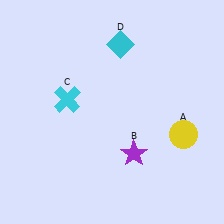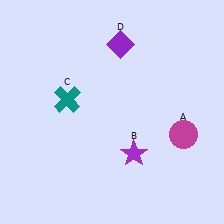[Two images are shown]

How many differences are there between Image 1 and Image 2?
There are 3 differences between the two images.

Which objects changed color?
A changed from yellow to magenta. C changed from cyan to teal. D changed from cyan to purple.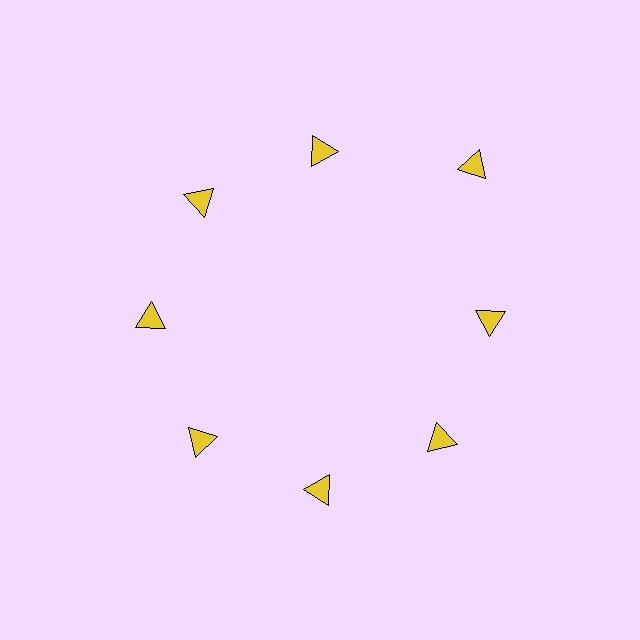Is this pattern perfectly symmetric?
No. The 8 yellow triangles are arranged in a ring, but one element near the 2 o'clock position is pushed outward from the center, breaking the 8-fold rotational symmetry.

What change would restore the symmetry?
The symmetry would be restored by moving it inward, back onto the ring so that all 8 triangles sit at equal angles and equal distance from the center.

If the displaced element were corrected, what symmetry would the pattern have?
It would have 8-fold rotational symmetry — the pattern would map onto itself every 45 degrees.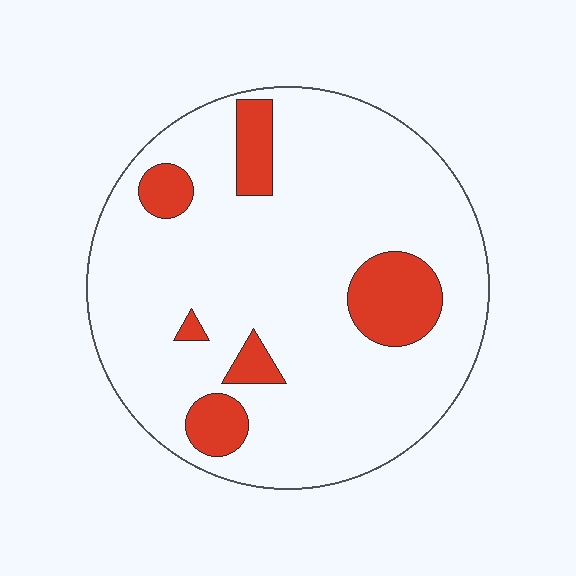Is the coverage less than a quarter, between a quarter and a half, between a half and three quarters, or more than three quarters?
Less than a quarter.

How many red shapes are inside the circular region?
6.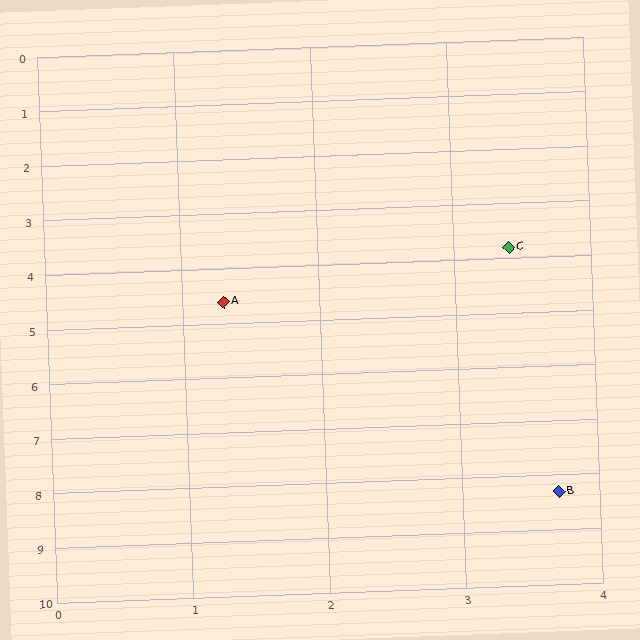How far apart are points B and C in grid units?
Points B and C are about 4.5 grid units apart.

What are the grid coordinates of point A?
Point A is at approximately (1.3, 4.6).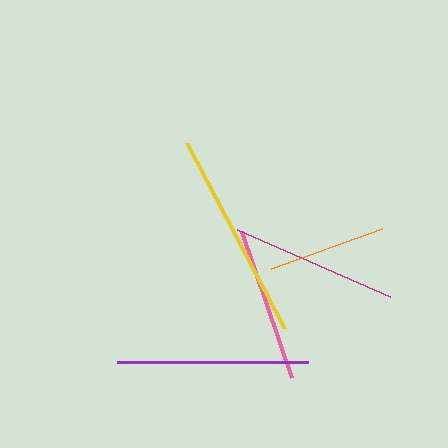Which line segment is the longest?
The yellow line is the longest at approximately 210 pixels.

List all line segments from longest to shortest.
From longest to shortest: yellow, purple, magenta, pink, orange.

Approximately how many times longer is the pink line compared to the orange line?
The pink line is approximately 1.3 times the length of the orange line.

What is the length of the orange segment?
The orange segment is approximately 118 pixels long.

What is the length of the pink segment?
The pink segment is approximately 154 pixels long.